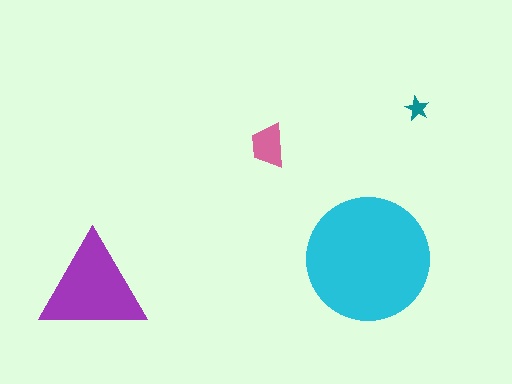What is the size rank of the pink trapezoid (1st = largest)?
3rd.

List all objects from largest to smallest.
The cyan circle, the purple triangle, the pink trapezoid, the teal star.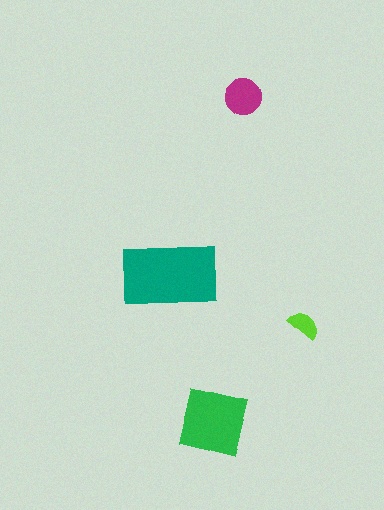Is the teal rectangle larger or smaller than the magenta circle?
Larger.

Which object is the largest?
The teal rectangle.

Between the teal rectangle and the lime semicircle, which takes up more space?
The teal rectangle.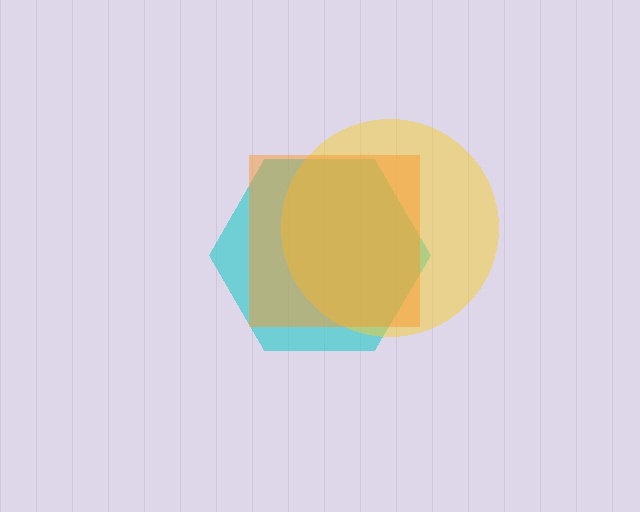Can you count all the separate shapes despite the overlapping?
Yes, there are 3 separate shapes.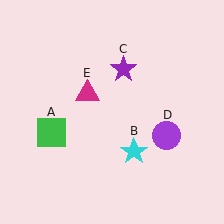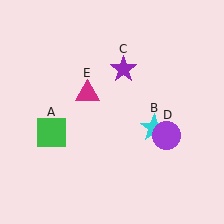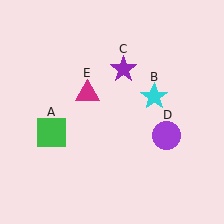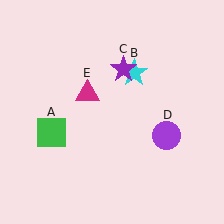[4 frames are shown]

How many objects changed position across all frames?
1 object changed position: cyan star (object B).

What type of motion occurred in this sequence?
The cyan star (object B) rotated counterclockwise around the center of the scene.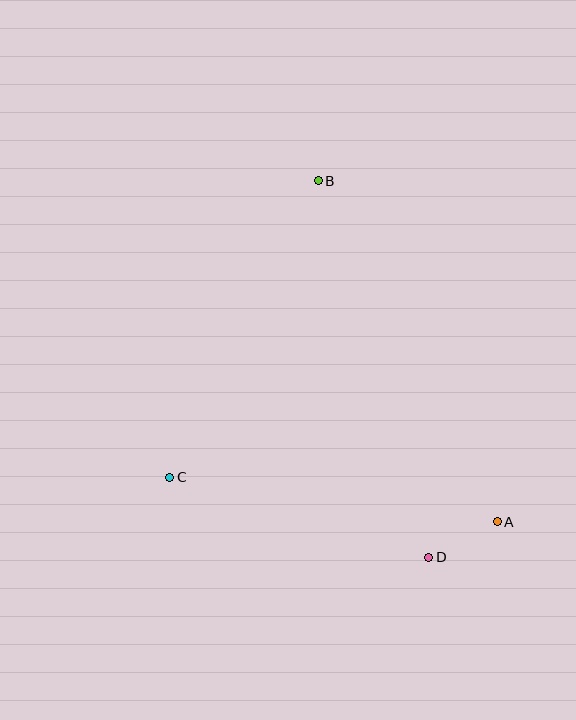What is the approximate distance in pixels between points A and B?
The distance between A and B is approximately 385 pixels.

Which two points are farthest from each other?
Points B and D are farthest from each other.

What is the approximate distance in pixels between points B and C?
The distance between B and C is approximately 331 pixels.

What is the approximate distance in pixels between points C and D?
The distance between C and D is approximately 271 pixels.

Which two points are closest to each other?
Points A and D are closest to each other.